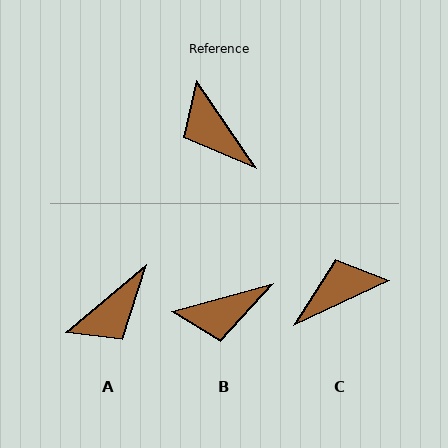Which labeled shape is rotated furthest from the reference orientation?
C, about 99 degrees away.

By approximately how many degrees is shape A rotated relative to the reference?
Approximately 96 degrees counter-clockwise.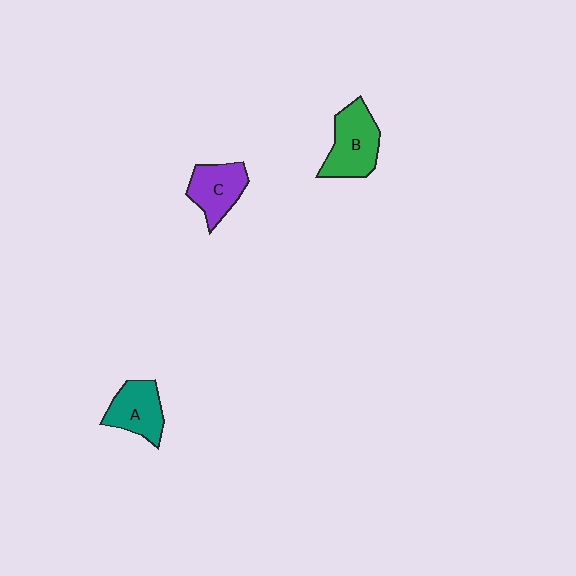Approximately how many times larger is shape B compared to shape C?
Approximately 1.2 times.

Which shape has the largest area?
Shape B (green).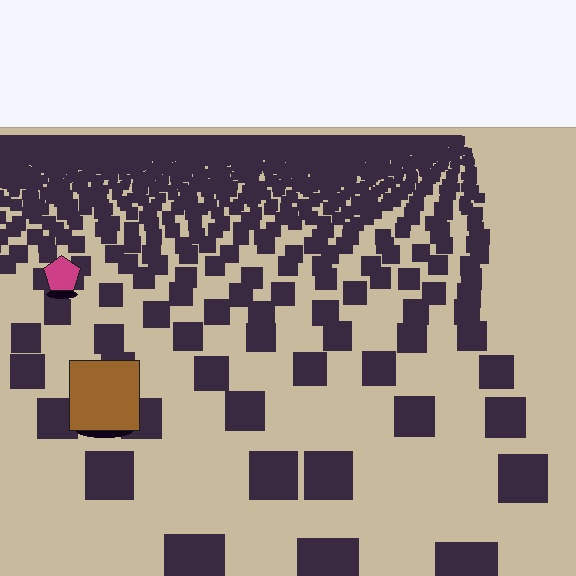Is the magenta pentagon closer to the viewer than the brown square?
No. The brown square is closer — you can tell from the texture gradient: the ground texture is coarser near it.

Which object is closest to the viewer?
The brown square is closest. The texture marks near it are larger and more spread out.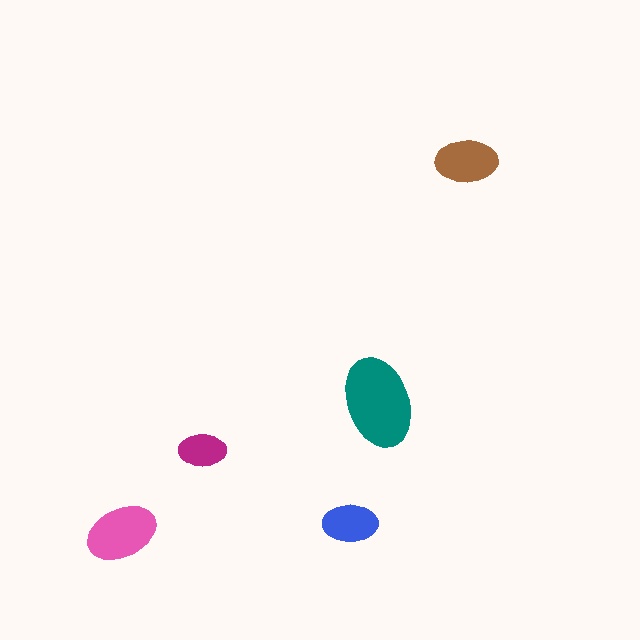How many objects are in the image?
There are 5 objects in the image.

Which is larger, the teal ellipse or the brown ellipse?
The teal one.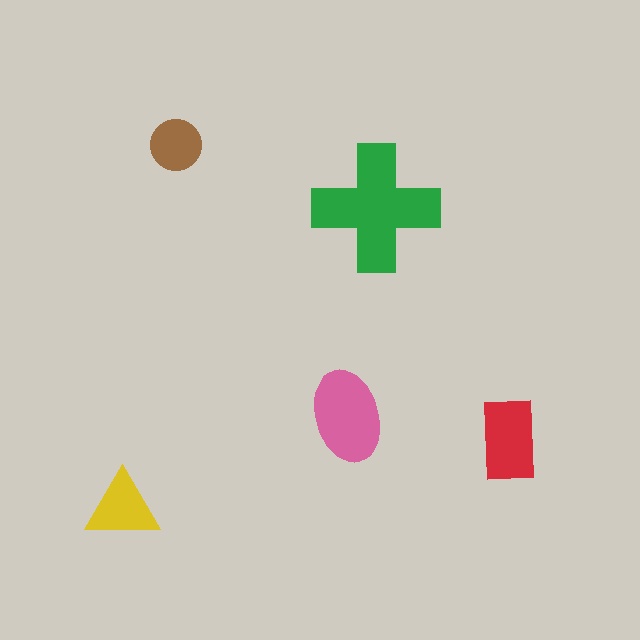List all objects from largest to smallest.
The green cross, the pink ellipse, the red rectangle, the yellow triangle, the brown circle.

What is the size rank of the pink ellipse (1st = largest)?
2nd.